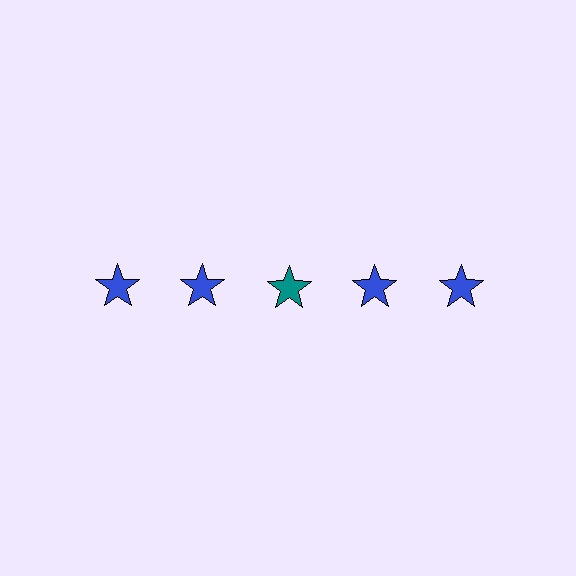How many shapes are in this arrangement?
There are 5 shapes arranged in a grid pattern.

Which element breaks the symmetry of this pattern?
The teal star in the top row, center column breaks the symmetry. All other shapes are blue stars.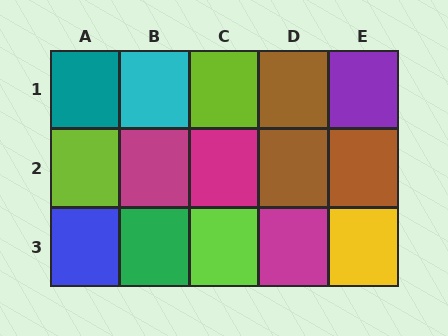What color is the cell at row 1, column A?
Teal.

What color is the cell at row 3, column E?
Yellow.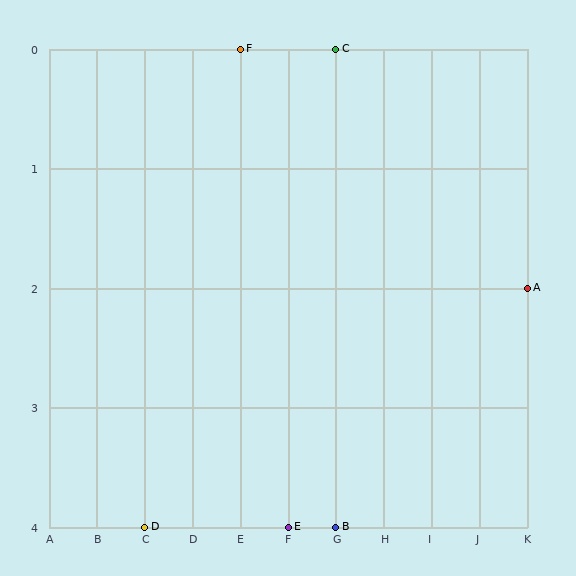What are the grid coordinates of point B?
Point B is at grid coordinates (G, 4).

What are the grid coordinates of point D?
Point D is at grid coordinates (C, 4).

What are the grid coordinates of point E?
Point E is at grid coordinates (F, 4).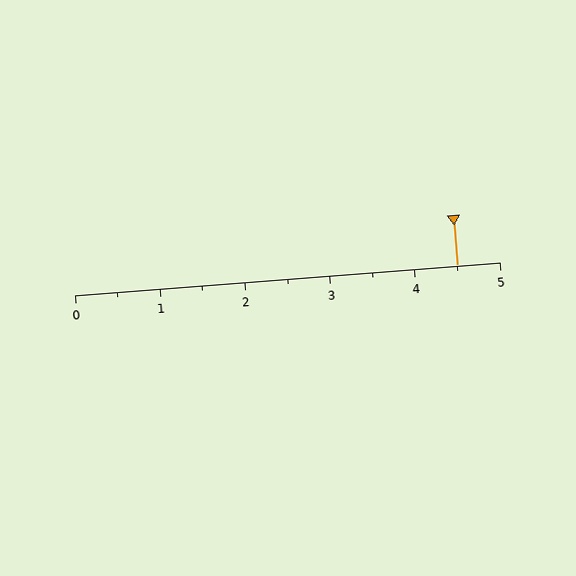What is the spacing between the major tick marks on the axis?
The major ticks are spaced 1 apart.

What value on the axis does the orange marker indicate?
The marker indicates approximately 4.5.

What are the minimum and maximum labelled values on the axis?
The axis runs from 0 to 5.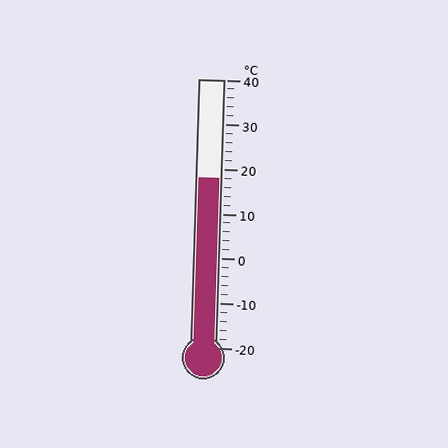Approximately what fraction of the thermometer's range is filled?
The thermometer is filled to approximately 65% of its range.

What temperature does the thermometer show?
The thermometer shows approximately 18°C.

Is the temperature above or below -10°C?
The temperature is above -10°C.